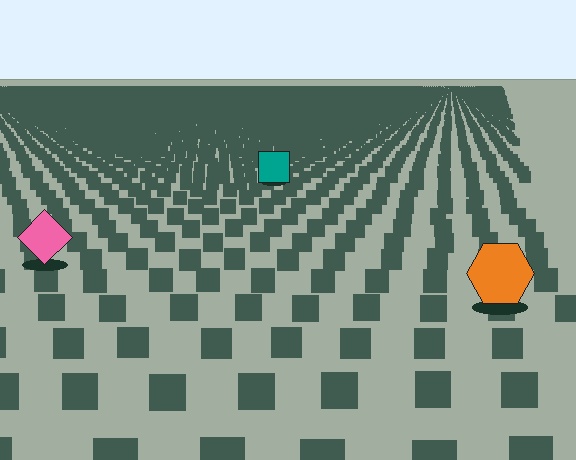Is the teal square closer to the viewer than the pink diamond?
No. The pink diamond is closer — you can tell from the texture gradient: the ground texture is coarser near it.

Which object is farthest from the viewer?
The teal square is farthest from the viewer. It appears smaller and the ground texture around it is denser.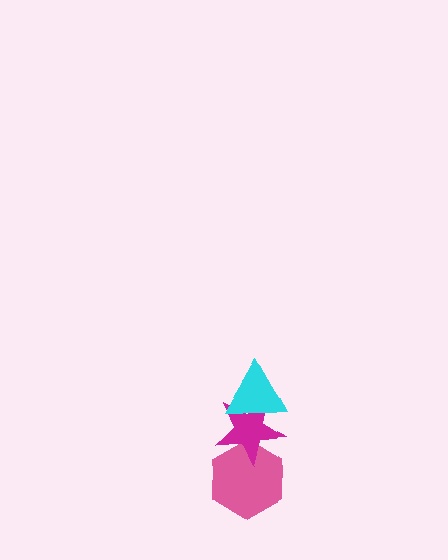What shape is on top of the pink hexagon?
The magenta star is on top of the pink hexagon.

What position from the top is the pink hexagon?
The pink hexagon is 3rd from the top.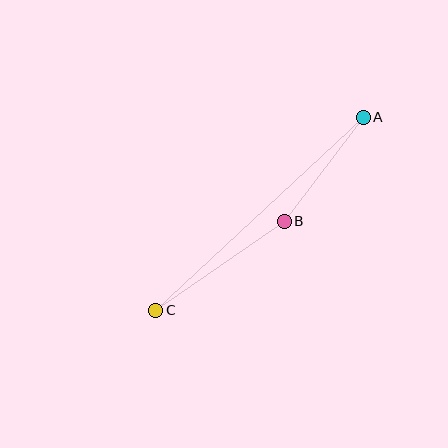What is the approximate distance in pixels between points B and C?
The distance between B and C is approximately 156 pixels.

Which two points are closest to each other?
Points A and B are closest to each other.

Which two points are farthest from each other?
Points A and C are farthest from each other.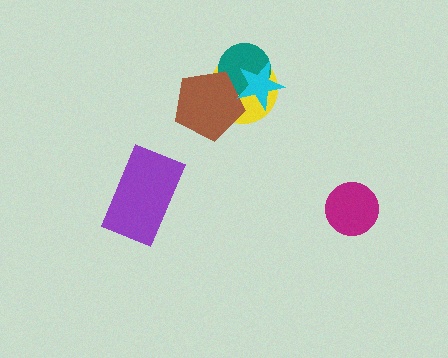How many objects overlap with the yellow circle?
3 objects overlap with the yellow circle.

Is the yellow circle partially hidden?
Yes, it is partially covered by another shape.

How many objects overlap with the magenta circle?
0 objects overlap with the magenta circle.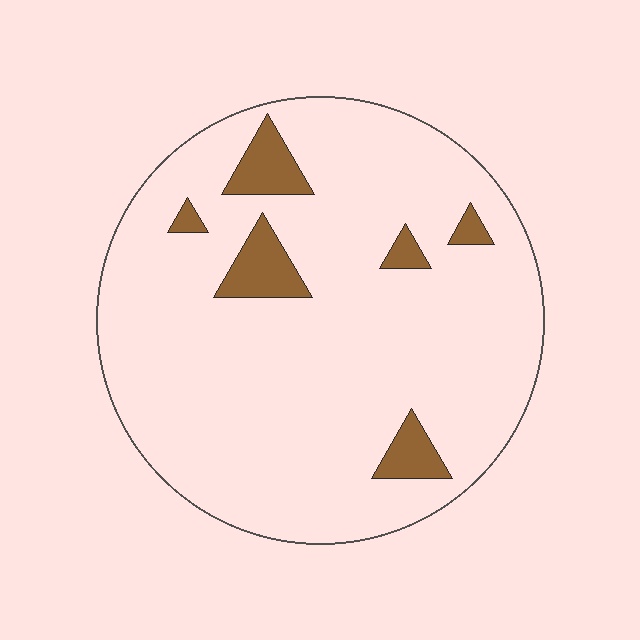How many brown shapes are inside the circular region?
6.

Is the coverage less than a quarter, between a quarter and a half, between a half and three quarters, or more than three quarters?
Less than a quarter.